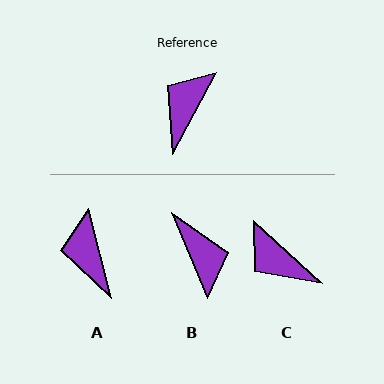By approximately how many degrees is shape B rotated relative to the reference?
Approximately 130 degrees clockwise.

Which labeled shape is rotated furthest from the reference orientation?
B, about 130 degrees away.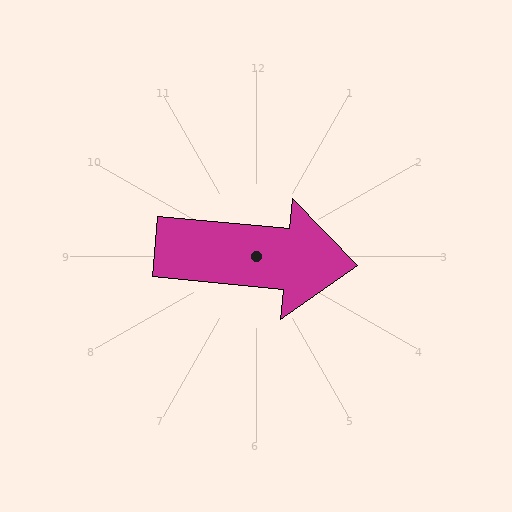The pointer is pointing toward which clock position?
Roughly 3 o'clock.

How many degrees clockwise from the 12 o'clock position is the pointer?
Approximately 95 degrees.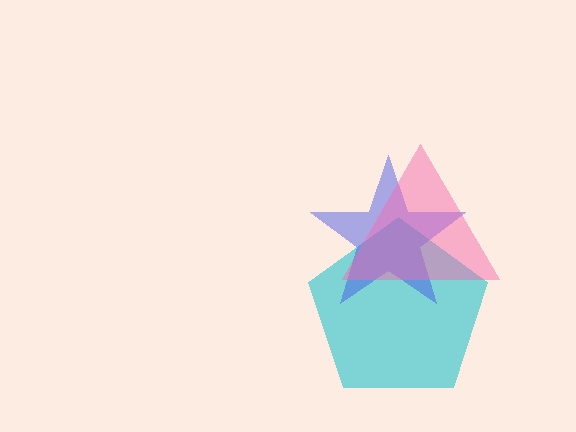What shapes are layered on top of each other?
The layered shapes are: a cyan pentagon, a blue star, a pink triangle.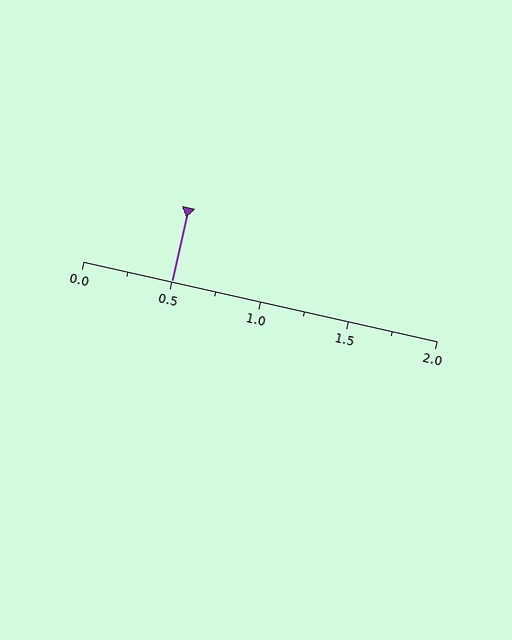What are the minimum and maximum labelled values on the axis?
The axis runs from 0.0 to 2.0.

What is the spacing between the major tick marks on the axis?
The major ticks are spaced 0.5 apart.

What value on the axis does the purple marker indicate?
The marker indicates approximately 0.5.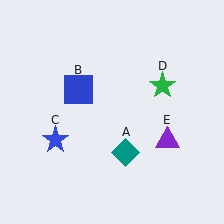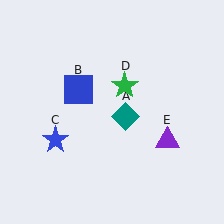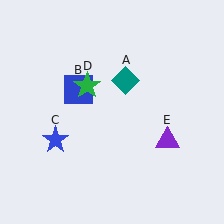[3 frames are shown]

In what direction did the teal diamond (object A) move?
The teal diamond (object A) moved up.